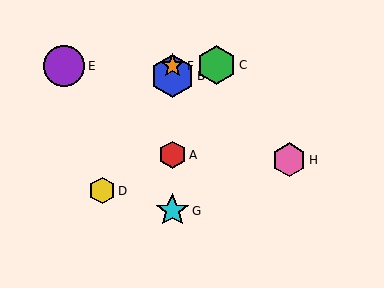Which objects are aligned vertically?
Objects A, B, F, G are aligned vertically.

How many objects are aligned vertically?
4 objects (A, B, F, G) are aligned vertically.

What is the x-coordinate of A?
Object A is at x≈172.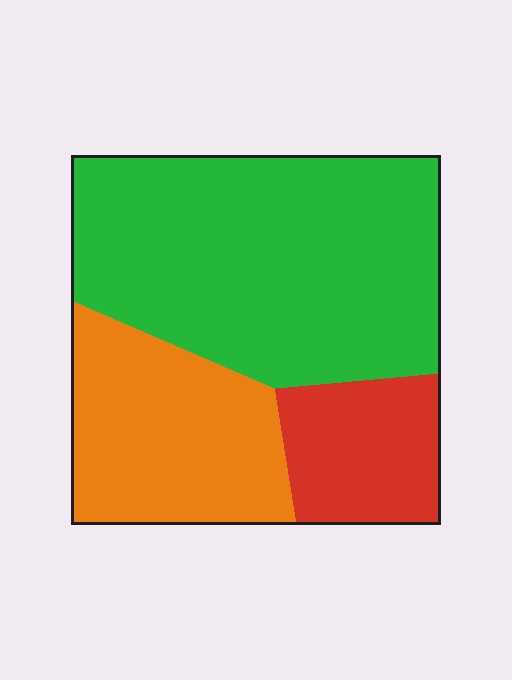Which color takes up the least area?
Red, at roughly 15%.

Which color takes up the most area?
Green, at roughly 55%.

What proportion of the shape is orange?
Orange covers about 30% of the shape.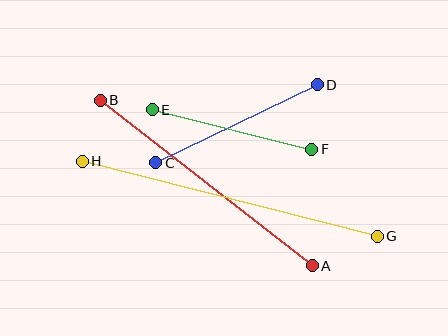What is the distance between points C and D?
The distance is approximately 179 pixels.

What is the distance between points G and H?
The distance is approximately 305 pixels.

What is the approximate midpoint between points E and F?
The midpoint is at approximately (232, 129) pixels.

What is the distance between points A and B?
The distance is approximately 269 pixels.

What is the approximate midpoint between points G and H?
The midpoint is at approximately (230, 199) pixels.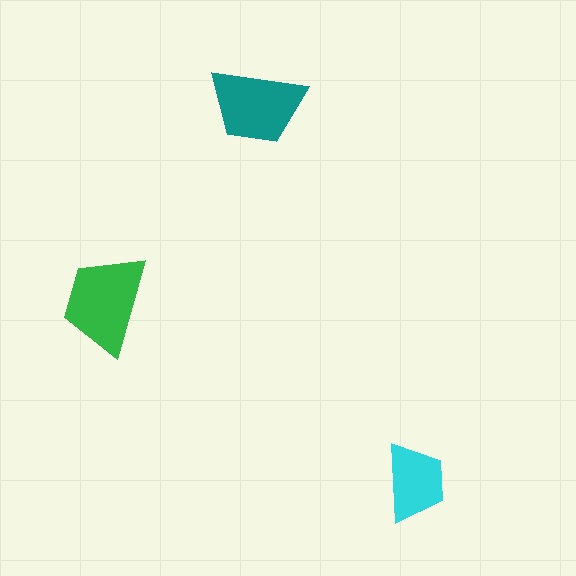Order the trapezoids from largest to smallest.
the green one, the teal one, the cyan one.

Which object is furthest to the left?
The green trapezoid is leftmost.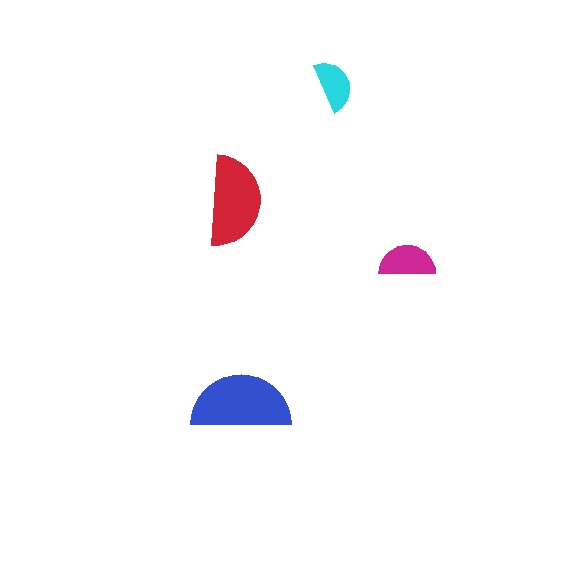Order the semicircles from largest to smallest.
the blue one, the red one, the magenta one, the cyan one.